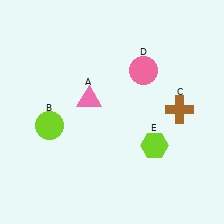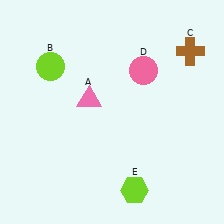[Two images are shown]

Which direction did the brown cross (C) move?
The brown cross (C) moved up.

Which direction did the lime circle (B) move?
The lime circle (B) moved up.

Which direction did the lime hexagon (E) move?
The lime hexagon (E) moved down.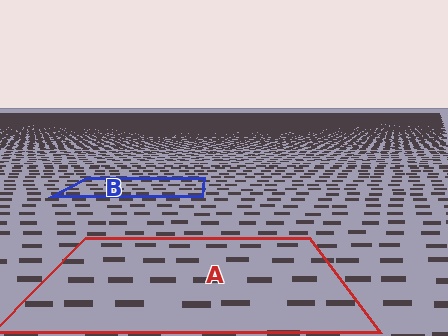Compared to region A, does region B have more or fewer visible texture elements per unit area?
Region B has more texture elements per unit area — they are packed more densely because it is farther away.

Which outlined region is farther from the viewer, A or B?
Region B is farther from the viewer — the texture elements inside it appear smaller and more densely packed.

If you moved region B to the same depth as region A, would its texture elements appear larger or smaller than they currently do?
They would appear larger. At a closer depth, the same texture elements are projected at a bigger on-screen size.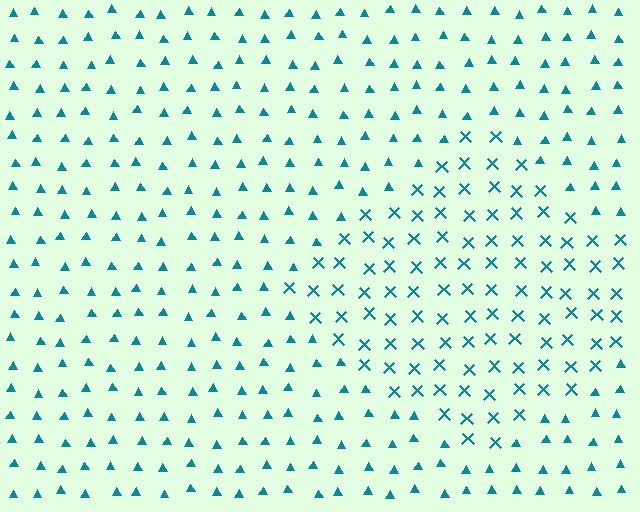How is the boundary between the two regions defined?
The boundary is defined by a change in element shape: X marks inside vs. triangles outside. All elements share the same color and spacing.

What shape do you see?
I see a diamond.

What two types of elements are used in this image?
The image uses X marks inside the diamond region and triangles outside it.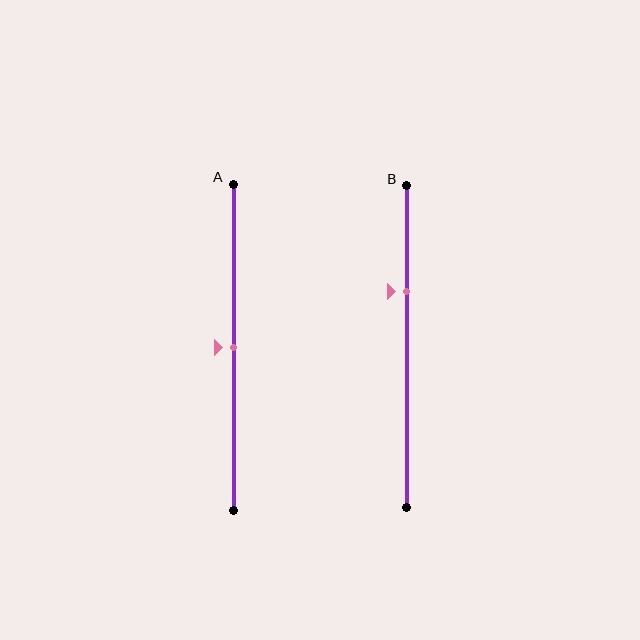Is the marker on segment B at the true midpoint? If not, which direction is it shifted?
No, the marker on segment B is shifted upward by about 17% of the segment length.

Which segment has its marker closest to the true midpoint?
Segment A has its marker closest to the true midpoint.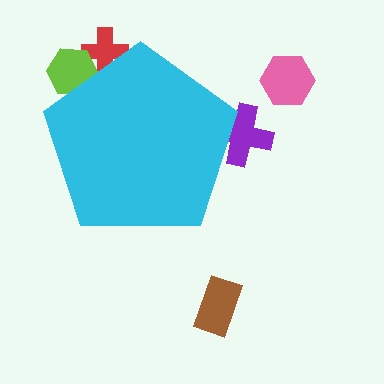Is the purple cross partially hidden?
Yes, the purple cross is partially hidden behind the cyan pentagon.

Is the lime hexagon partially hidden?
Yes, the lime hexagon is partially hidden behind the cyan pentagon.